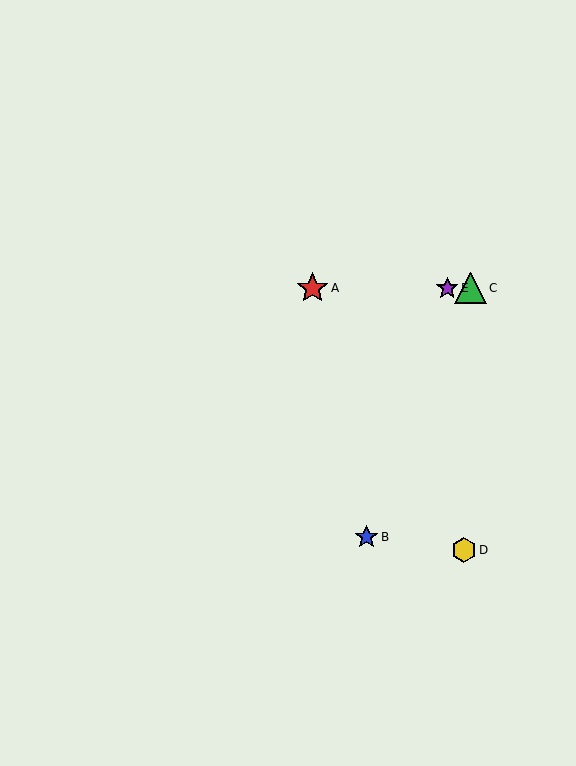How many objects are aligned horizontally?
3 objects (A, C, E) are aligned horizontally.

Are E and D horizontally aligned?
No, E is at y≈288 and D is at y≈550.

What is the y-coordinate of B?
Object B is at y≈537.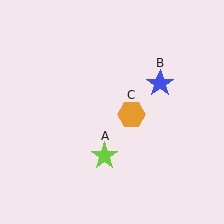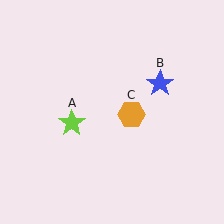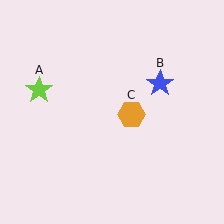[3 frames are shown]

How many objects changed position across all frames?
1 object changed position: lime star (object A).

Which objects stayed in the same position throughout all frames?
Blue star (object B) and orange hexagon (object C) remained stationary.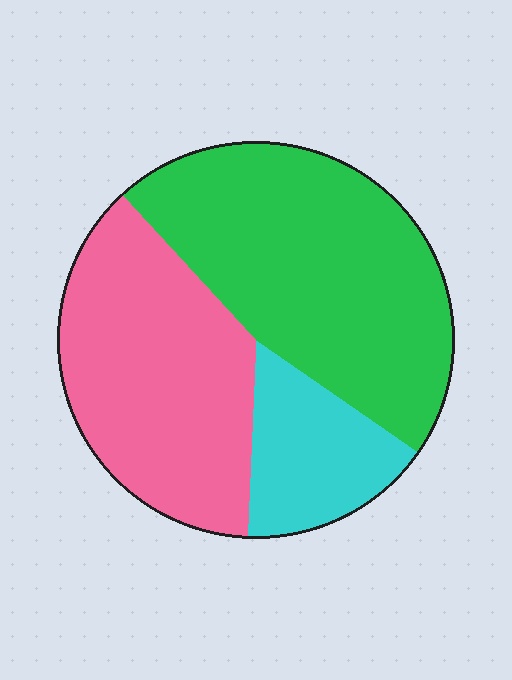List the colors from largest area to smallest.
From largest to smallest: green, pink, cyan.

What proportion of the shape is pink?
Pink covers 38% of the shape.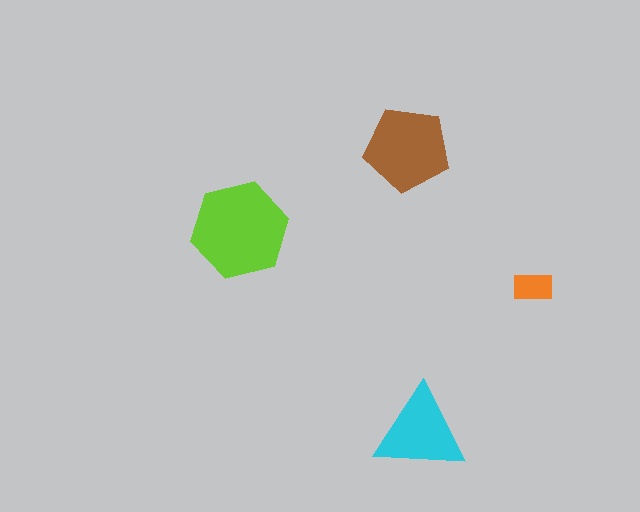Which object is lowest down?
The cyan triangle is bottommost.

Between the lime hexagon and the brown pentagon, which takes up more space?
The lime hexagon.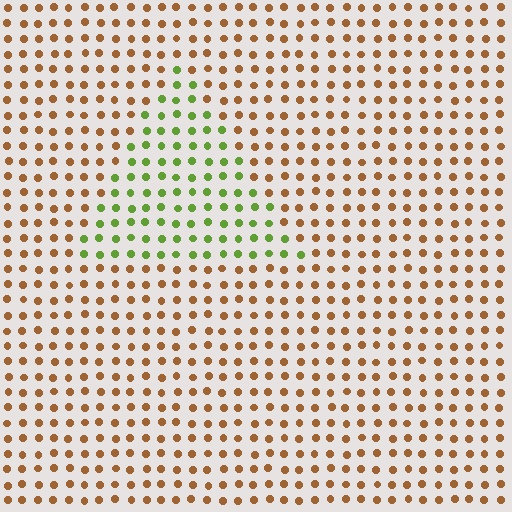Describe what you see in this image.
The image is filled with small brown elements in a uniform arrangement. A triangle-shaped region is visible where the elements are tinted to a slightly different hue, forming a subtle color boundary.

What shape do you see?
I see a triangle.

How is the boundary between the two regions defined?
The boundary is defined purely by a slight shift in hue (about 69 degrees). Spacing, size, and orientation are identical on both sides.